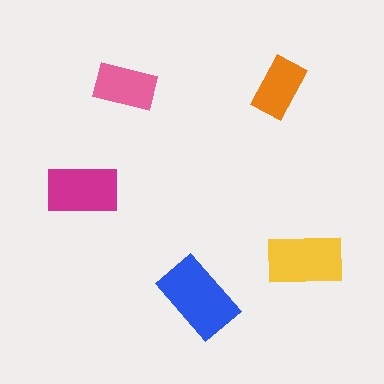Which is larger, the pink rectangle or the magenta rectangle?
The magenta one.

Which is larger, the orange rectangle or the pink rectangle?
The pink one.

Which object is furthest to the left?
The magenta rectangle is leftmost.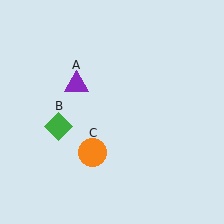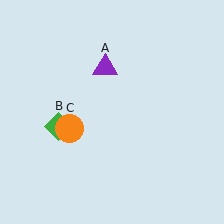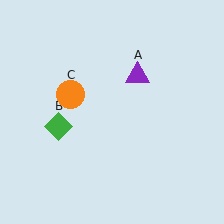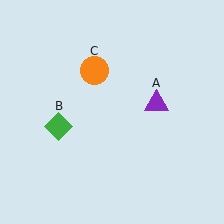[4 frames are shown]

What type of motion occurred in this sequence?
The purple triangle (object A), orange circle (object C) rotated clockwise around the center of the scene.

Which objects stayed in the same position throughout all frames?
Green diamond (object B) remained stationary.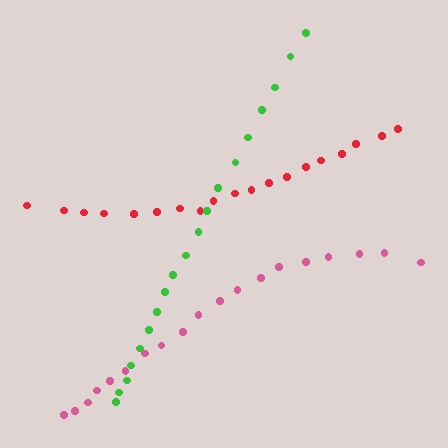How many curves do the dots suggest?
There are 3 distinct paths.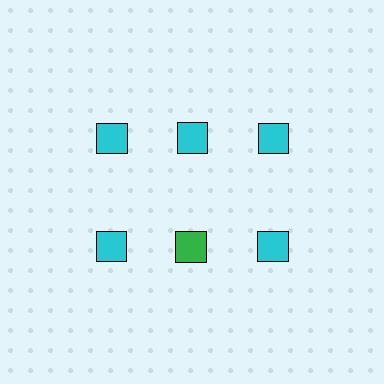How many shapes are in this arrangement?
There are 6 shapes arranged in a grid pattern.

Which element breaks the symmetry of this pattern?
The green square in the second row, second from left column breaks the symmetry. All other shapes are cyan squares.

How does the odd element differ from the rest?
It has a different color: green instead of cyan.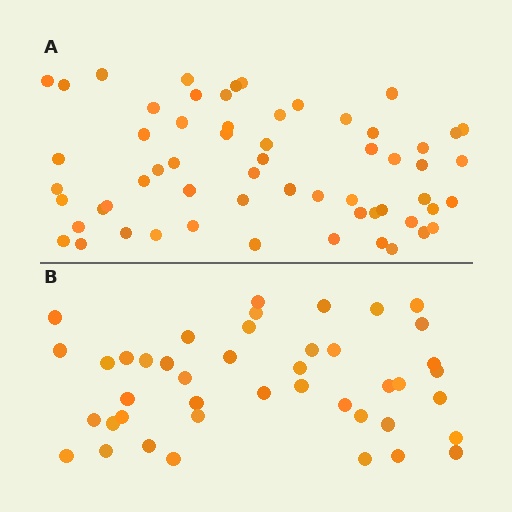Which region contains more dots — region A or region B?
Region A (the top region) has more dots.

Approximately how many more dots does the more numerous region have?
Region A has approximately 15 more dots than region B.